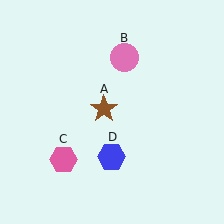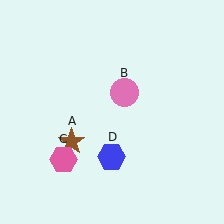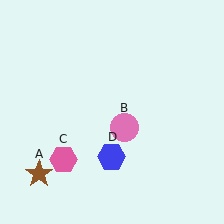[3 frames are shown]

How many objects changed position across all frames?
2 objects changed position: brown star (object A), pink circle (object B).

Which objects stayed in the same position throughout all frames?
Pink hexagon (object C) and blue hexagon (object D) remained stationary.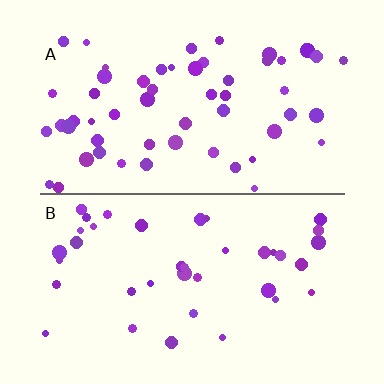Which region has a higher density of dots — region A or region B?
A (the top).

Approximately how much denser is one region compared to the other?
Approximately 1.5× — region A over region B.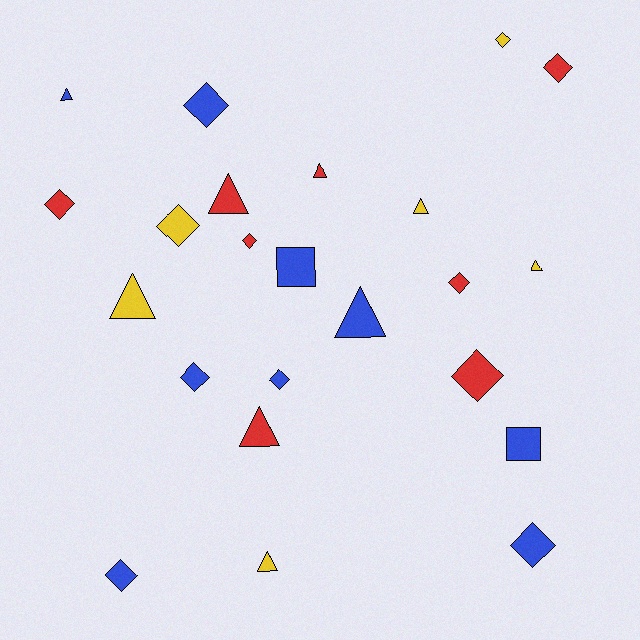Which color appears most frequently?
Blue, with 9 objects.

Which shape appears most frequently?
Diamond, with 12 objects.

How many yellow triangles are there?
There are 4 yellow triangles.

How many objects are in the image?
There are 23 objects.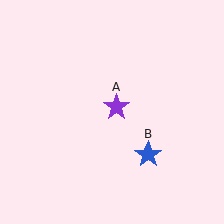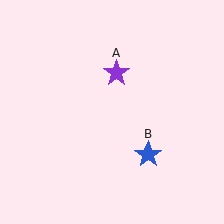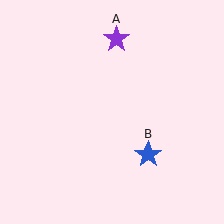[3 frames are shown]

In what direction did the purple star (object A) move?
The purple star (object A) moved up.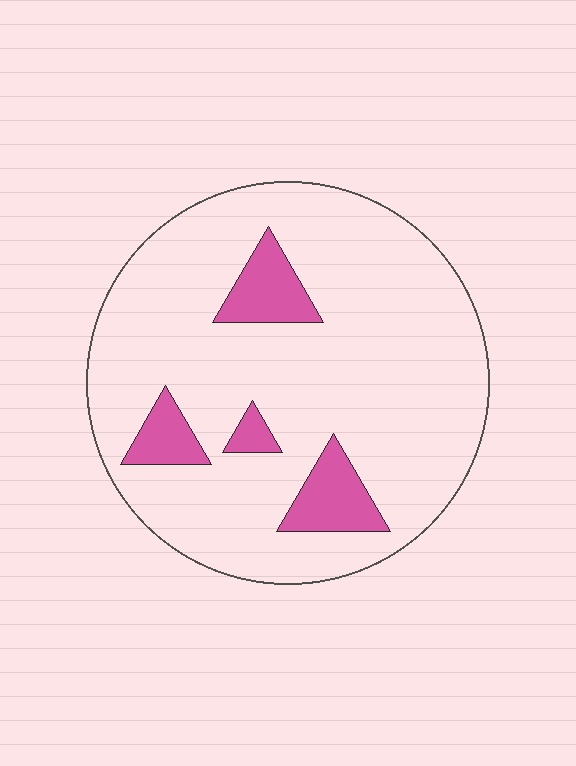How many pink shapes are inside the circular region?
4.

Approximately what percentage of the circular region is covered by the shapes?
Approximately 15%.